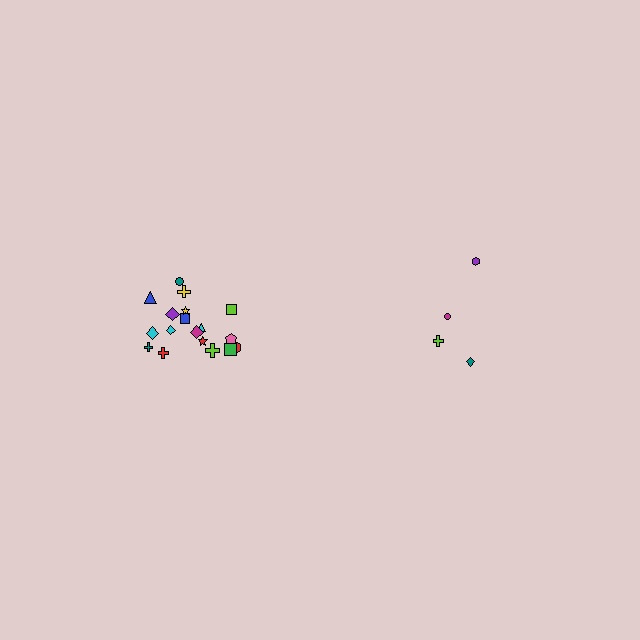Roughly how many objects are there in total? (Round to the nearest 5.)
Roughly 20 objects in total.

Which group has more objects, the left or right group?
The left group.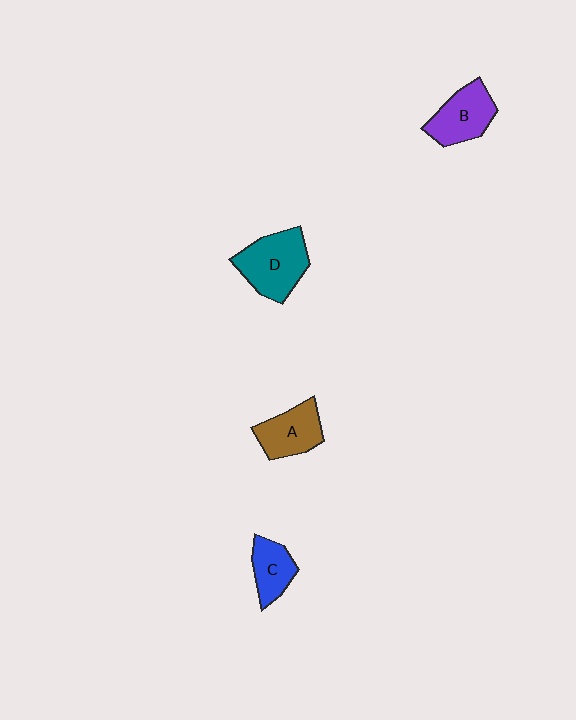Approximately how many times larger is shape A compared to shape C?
Approximately 1.3 times.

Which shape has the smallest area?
Shape C (blue).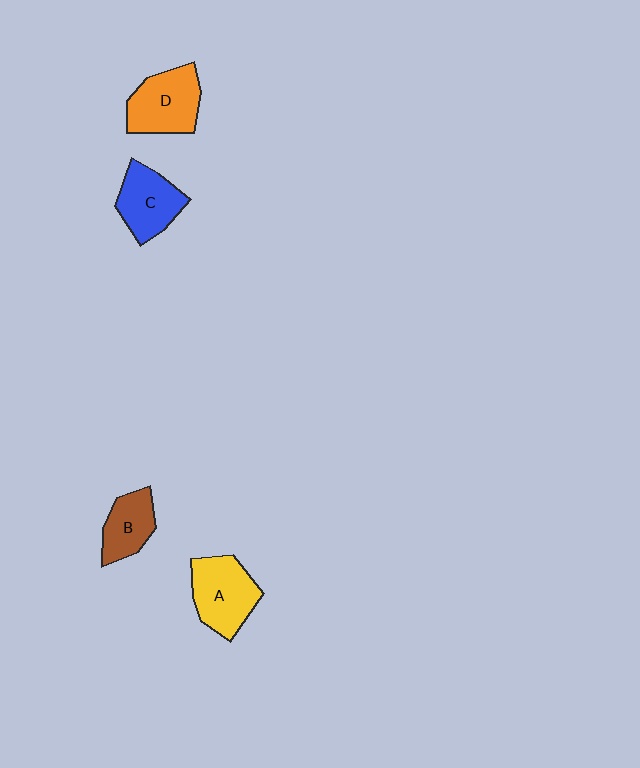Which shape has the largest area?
Shape A (yellow).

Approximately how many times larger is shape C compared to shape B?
Approximately 1.2 times.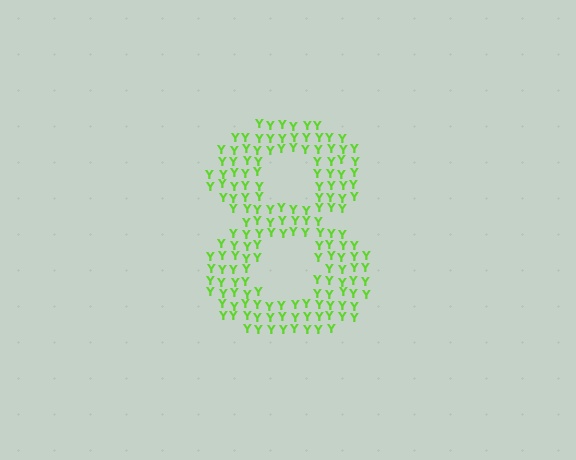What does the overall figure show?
The overall figure shows the digit 8.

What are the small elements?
The small elements are letter Y's.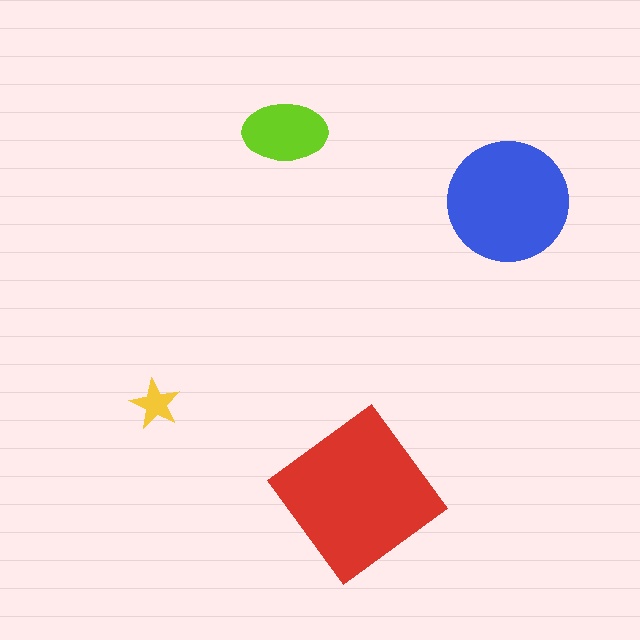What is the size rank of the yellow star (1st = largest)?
4th.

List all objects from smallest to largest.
The yellow star, the lime ellipse, the blue circle, the red diamond.